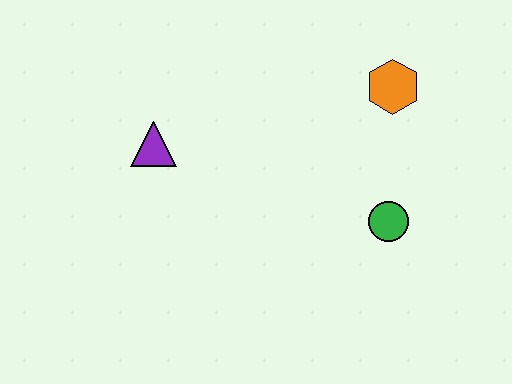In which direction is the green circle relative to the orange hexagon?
The green circle is below the orange hexagon.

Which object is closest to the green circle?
The orange hexagon is closest to the green circle.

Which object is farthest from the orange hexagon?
The purple triangle is farthest from the orange hexagon.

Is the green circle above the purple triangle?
No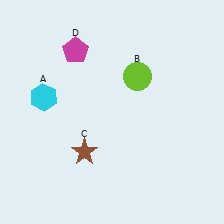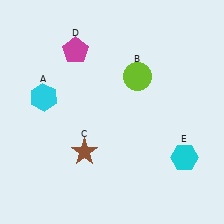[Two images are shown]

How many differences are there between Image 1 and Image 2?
There is 1 difference between the two images.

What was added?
A cyan hexagon (E) was added in Image 2.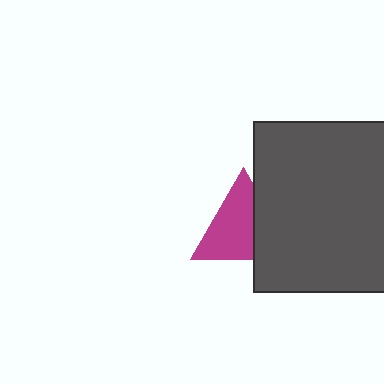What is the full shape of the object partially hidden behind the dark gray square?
The partially hidden object is a magenta triangle.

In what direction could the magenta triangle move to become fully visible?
The magenta triangle could move left. That would shift it out from behind the dark gray square entirely.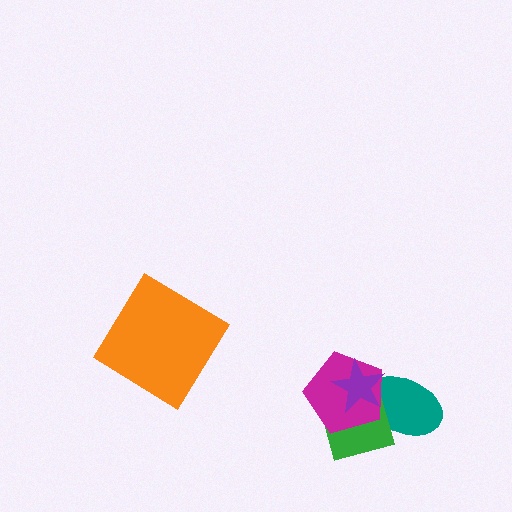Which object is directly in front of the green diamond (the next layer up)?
The magenta pentagon is directly in front of the green diamond.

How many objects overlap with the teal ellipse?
3 objects overlap with the teal ellipse.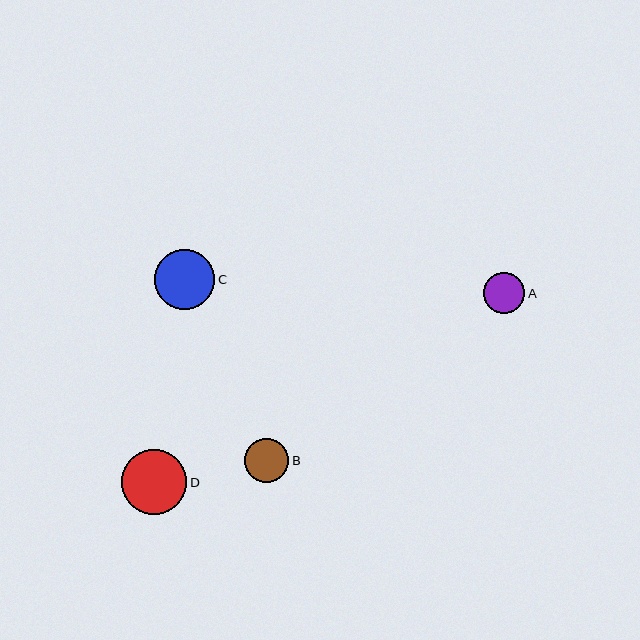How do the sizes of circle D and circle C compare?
Circle D and circle C are approximately the same size.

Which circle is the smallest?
Circle A is the smallest with a size of approximately 41 pixels.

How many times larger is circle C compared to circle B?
Circle C is approximately 1.4 times the size of circle B.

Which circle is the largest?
Circle D is the largest with a size of approximately 65 pixels.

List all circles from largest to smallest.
From largest to smallest: D, C, B, A.